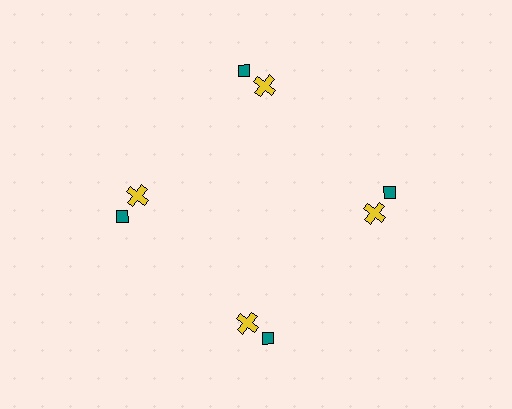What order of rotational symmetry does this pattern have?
This pattern has 4-fold rotational symmetry.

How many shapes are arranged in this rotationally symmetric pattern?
There are 8 shapes, arranged in 4 groups of 2.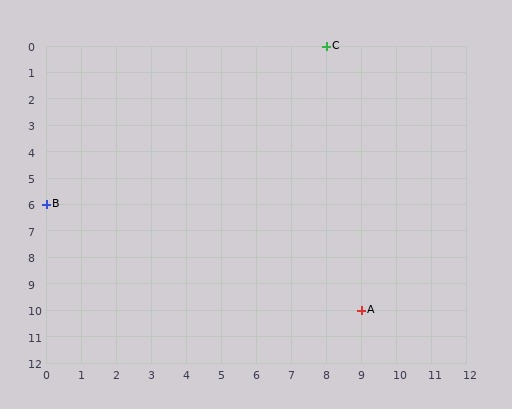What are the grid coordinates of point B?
Point B is at grid coordinates (0, 6).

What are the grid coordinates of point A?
Point A is at grid coordinates (9, 10).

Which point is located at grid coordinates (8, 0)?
Point C is at (8, 0).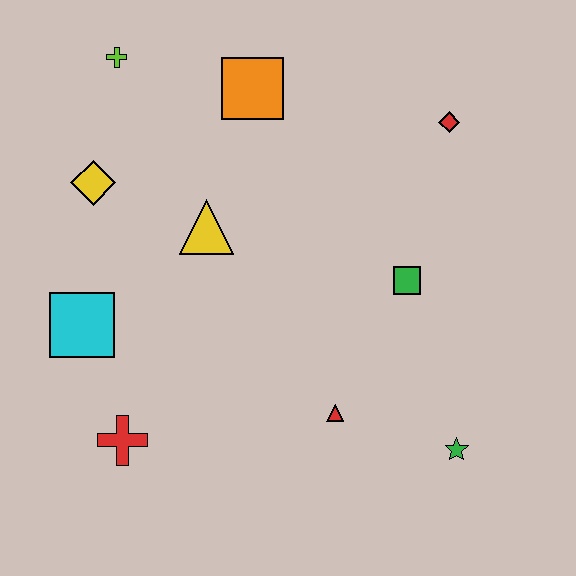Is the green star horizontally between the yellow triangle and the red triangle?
No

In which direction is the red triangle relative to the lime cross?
The red triangle is below the lime cross.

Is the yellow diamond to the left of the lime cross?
Yes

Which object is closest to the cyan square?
The red cross is closest to the cyan square.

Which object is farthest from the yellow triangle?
The green star is farthest from the yellow triangle.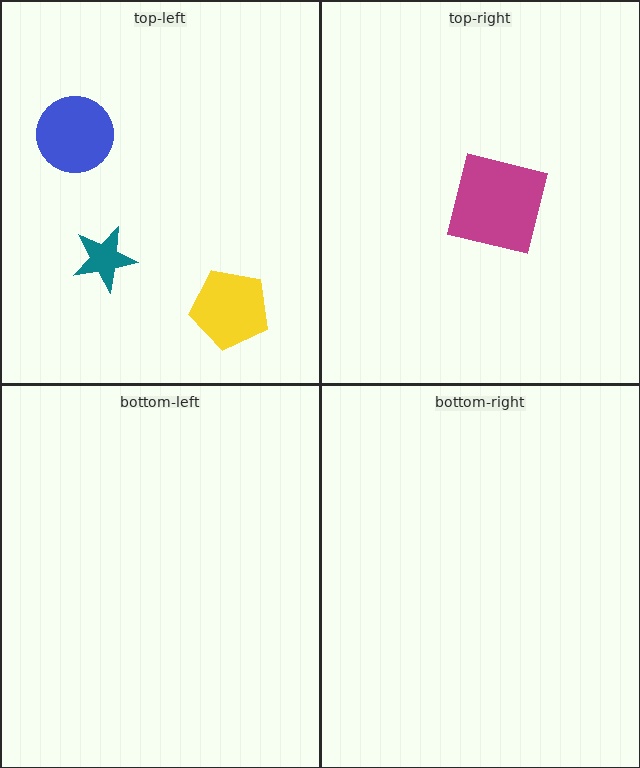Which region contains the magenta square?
The top-right region.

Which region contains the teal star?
The top-left region.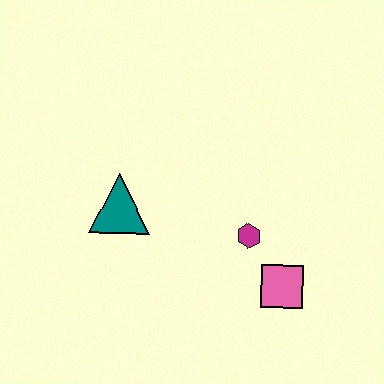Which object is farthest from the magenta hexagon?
The teal triangle is farthest from the magenta hexagon.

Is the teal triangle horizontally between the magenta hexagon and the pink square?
No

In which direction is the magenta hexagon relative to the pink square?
The magenta hexagon is above the pink square.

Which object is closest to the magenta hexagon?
The pink square is closest to the magenta hexagon.